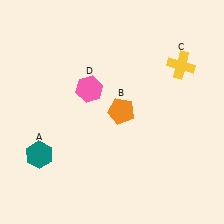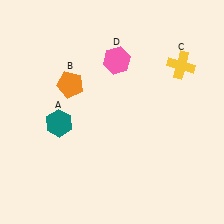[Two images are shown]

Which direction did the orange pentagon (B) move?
The orange pentagon (B) moved left.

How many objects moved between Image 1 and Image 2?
3 objects moved between the two images.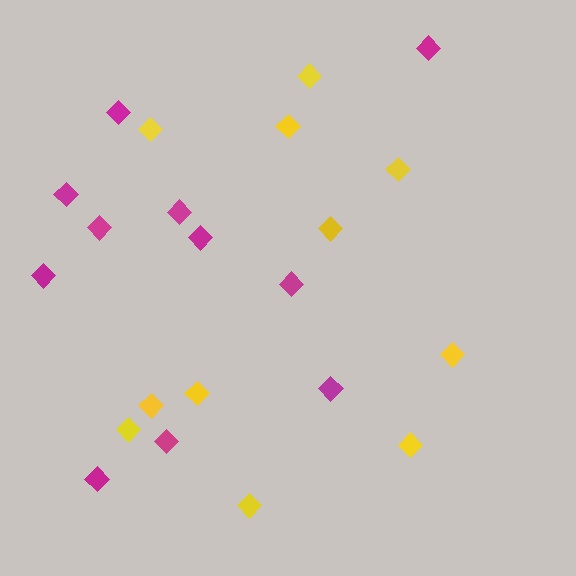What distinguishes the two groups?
There are 2 groups: one group of yellow diamonds (11) and one group of magenta diamonds (11).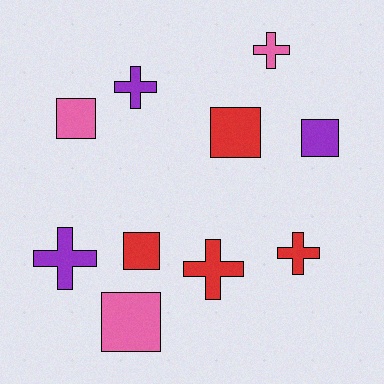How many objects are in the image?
There are 10 objects.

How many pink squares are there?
There are 2 pink squares.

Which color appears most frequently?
Red, with 4 objects.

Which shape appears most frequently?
Cross, with 5 objects.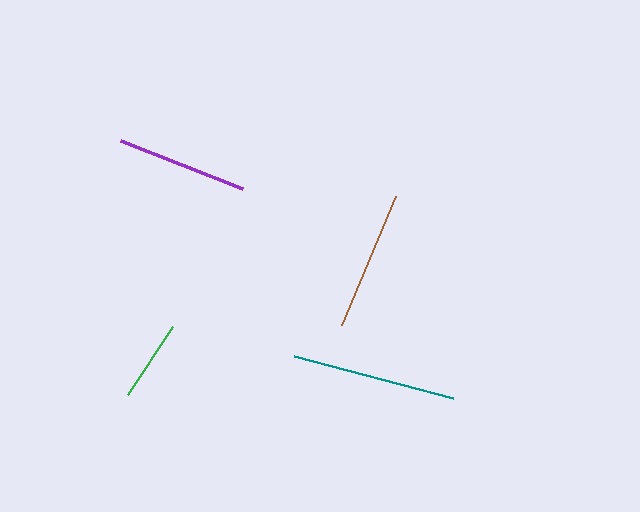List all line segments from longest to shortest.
From longest to shortest: teal, brown, purple, green.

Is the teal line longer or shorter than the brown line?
The teal line is longer than the brown line.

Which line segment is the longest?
The teal line is the longest at approximately 164 pixels.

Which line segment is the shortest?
The green line is the shortest at approximately 81 pixels.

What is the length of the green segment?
The green segment is approximately 81 pixels long.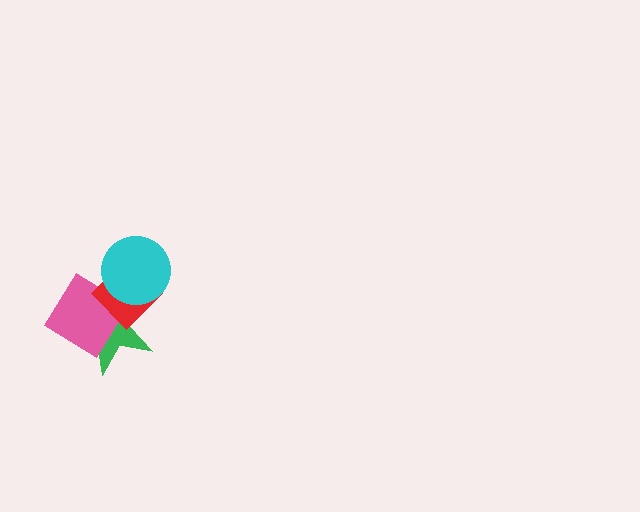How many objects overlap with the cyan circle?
2 objects overlap with the cyan circle.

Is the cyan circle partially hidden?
No, no other shape covers it.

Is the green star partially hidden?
Yes, it is partially covered by another shape.